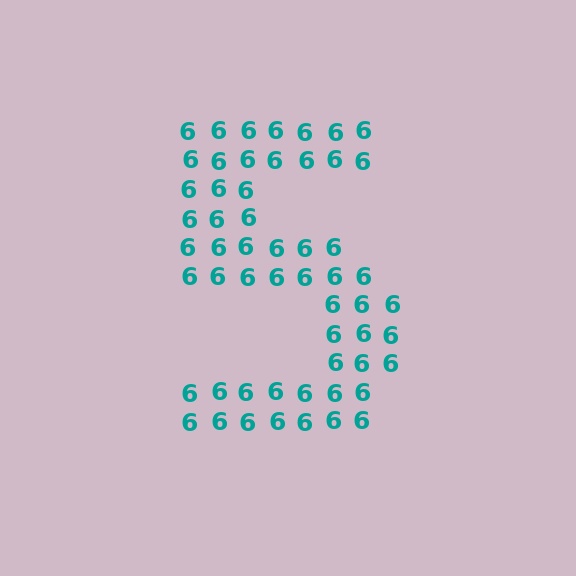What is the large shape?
The large shape is the digit 5.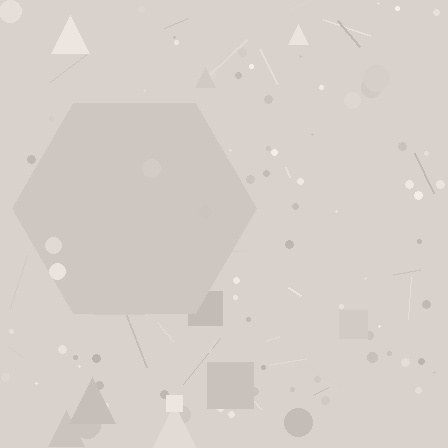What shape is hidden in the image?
A hexagon is hidden in the image.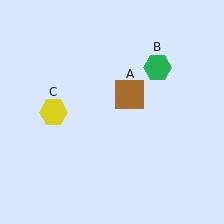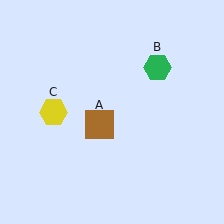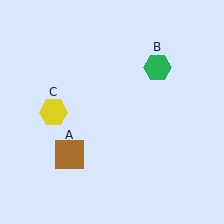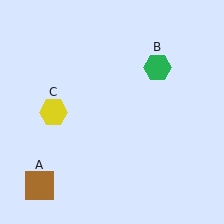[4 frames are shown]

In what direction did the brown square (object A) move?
The brown square (object A) moved down and to the left.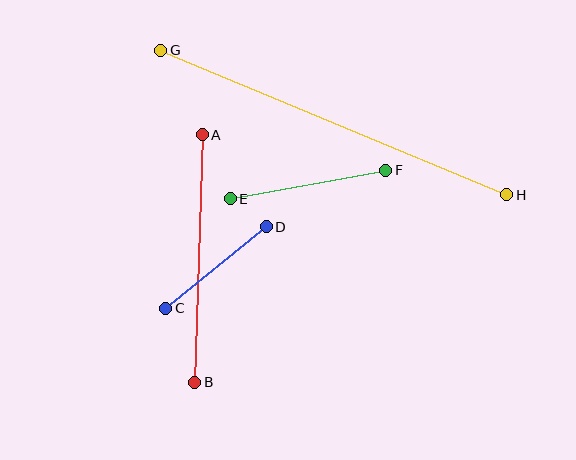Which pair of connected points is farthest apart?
Points G and H are farthest apart.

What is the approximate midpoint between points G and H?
The midpoint is at approximately (334, 122) pixels.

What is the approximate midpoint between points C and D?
The midpoint is at approximately (216, 268) pixels.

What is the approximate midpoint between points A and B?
The midpoint is at approximately (199, 259) pixels.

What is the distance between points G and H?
The distance is approximately 375 pixels.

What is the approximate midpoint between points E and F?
The midpoint is at approximately (308, 185) pixels.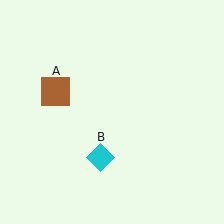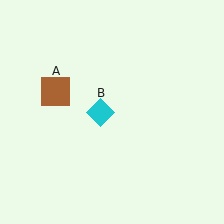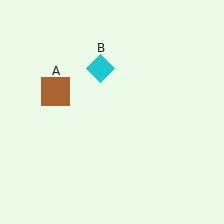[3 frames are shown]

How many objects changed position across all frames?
1 object changed position: cyan diamond (object B).